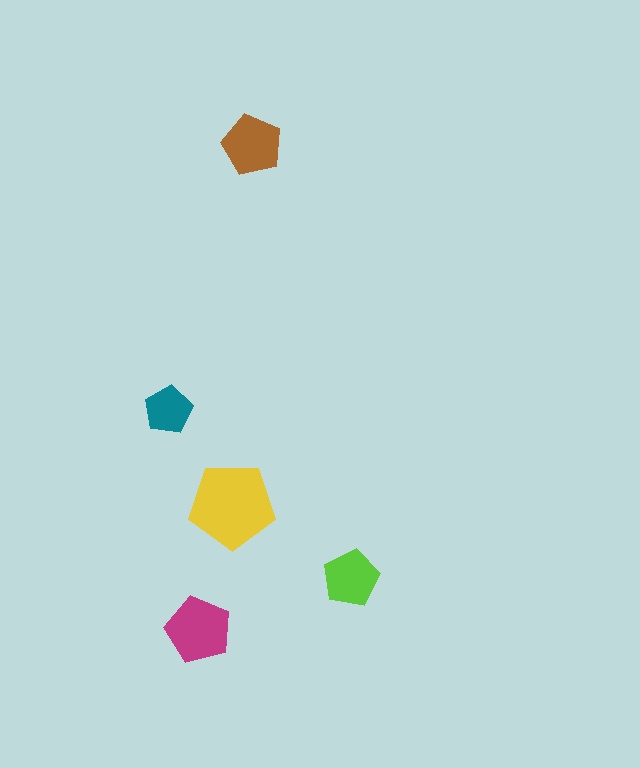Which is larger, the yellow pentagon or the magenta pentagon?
The yellow one.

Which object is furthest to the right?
The lime pentagon is rightmost.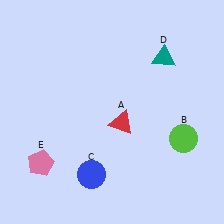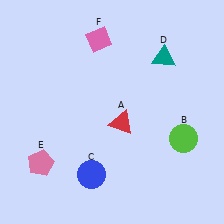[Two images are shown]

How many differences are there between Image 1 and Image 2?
There is 1 difference between the two images.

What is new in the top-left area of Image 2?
A pink diamond (F) was added in the top-left area of Image 2.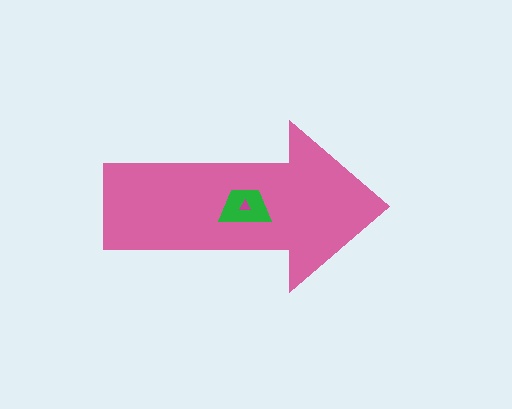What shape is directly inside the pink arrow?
The green trapezoid.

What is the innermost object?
The magenta triangle.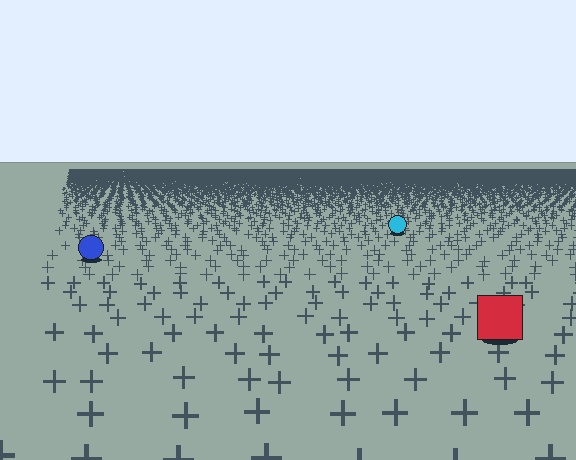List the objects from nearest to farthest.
From nearest to farthest: the red square, the blue circle, the cyan circle.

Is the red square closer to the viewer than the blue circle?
Yes. The red square is closer — you can tell from the texture gradient: the ground texture is coarser near it.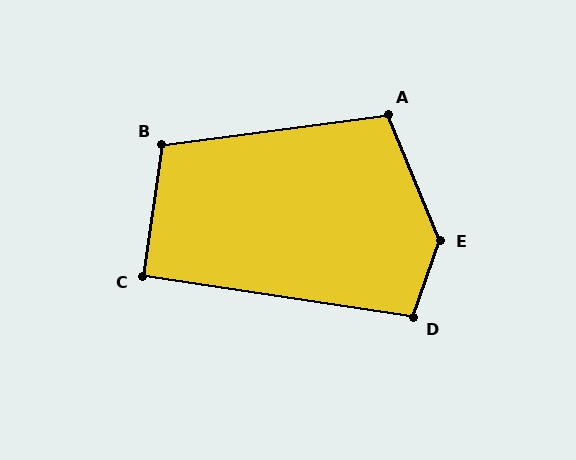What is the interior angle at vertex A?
Approximately 105 degrees (obtuse).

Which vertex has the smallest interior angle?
C, at approximately 90 degrees.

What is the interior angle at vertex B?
Approximately 106 degrees (obtuse).